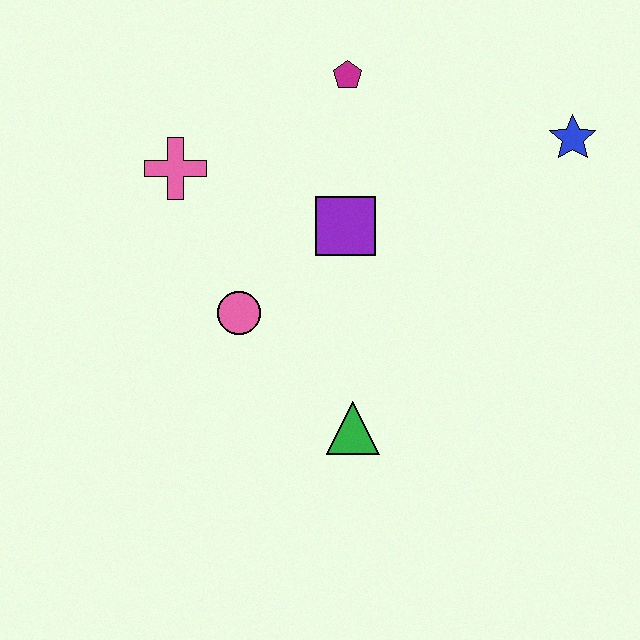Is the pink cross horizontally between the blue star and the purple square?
No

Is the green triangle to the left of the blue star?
Yes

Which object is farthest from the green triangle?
The blue star is farthest from the green triangle.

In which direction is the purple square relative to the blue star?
The purple square is to the left of the blue star.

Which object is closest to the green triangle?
The pink circle is closest to the green triangle.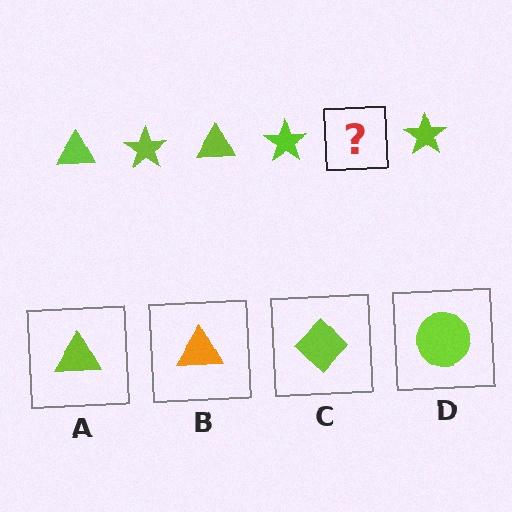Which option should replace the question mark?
Option A.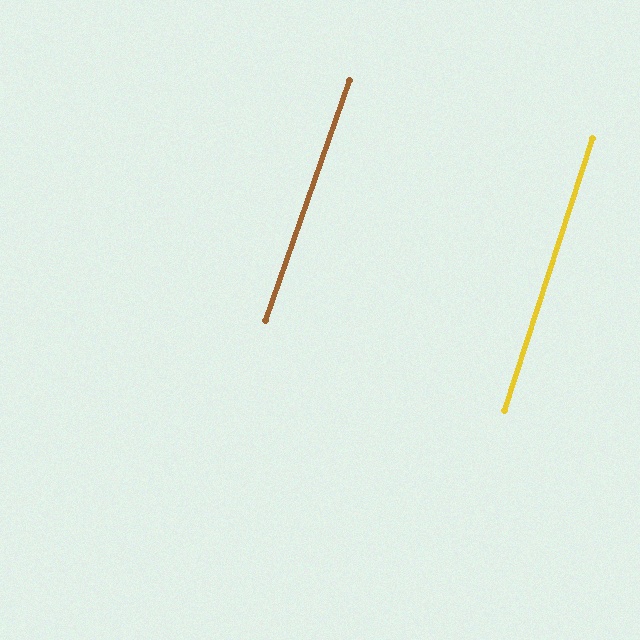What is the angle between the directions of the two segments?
Approximately 1 degree.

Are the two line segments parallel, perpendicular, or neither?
Parallel — their directions differ by only 1.1°.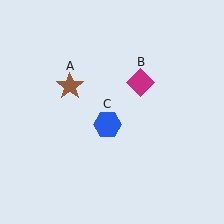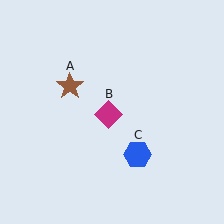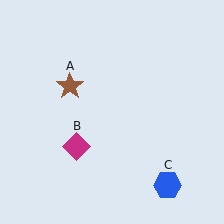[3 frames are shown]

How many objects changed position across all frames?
2 objects changed position: magenta diamond (object B), blue hexagon (object C).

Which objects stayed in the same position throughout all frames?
Brown star (object A) remained stationary.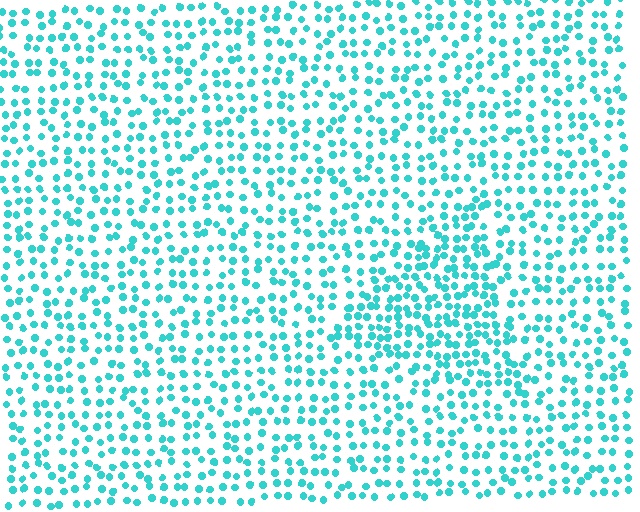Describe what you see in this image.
The image contains small cyan elements arranged at two different densities. A triangle-shaped region is visible where the elements are more densely packed than the surrounding area.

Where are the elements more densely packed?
The elements are more densely packed inside the triangle boundary.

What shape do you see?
I see a triangle.